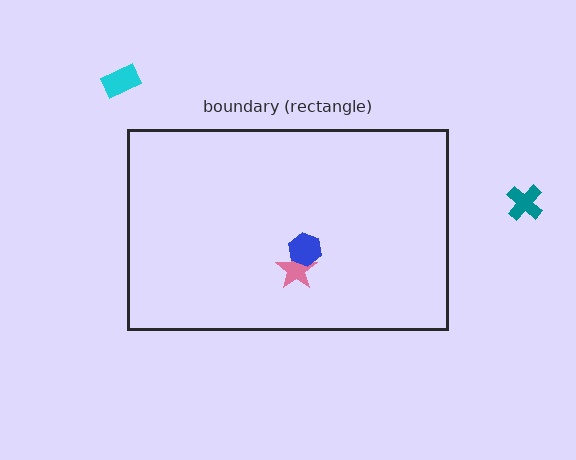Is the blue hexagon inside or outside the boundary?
Inside.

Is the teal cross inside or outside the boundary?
Outside.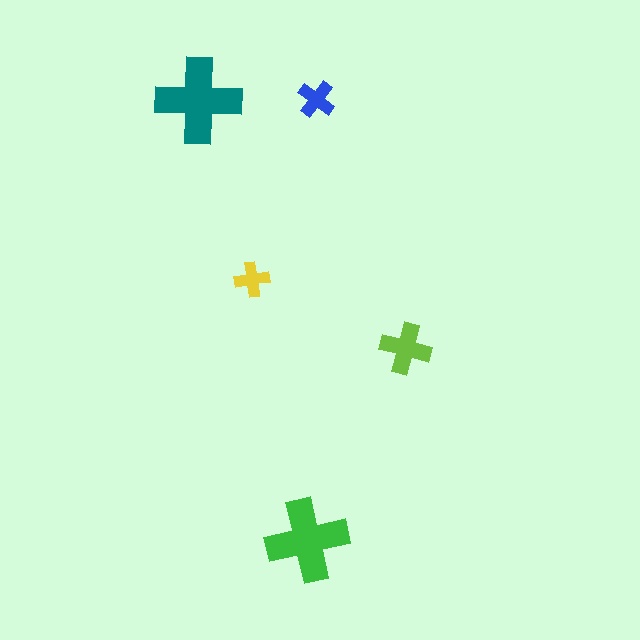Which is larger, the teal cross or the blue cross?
The teal one.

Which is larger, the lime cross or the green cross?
The green one.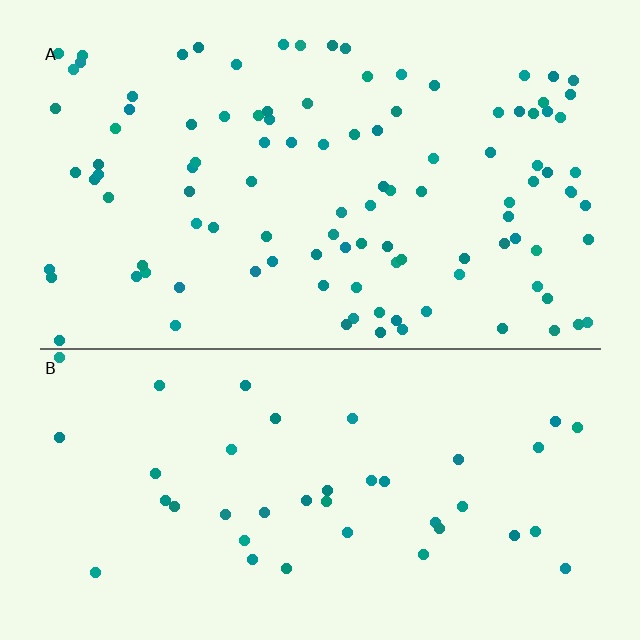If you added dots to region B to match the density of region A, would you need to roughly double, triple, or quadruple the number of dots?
Approximately triple.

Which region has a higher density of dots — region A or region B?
A (the top).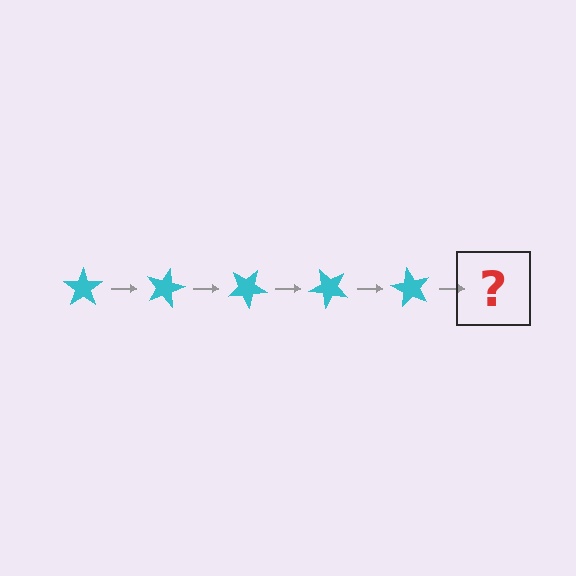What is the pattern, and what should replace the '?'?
The pattern is that the star rotates 15 degrees each step. The '?' should be a cyan star rotated 75 degrees.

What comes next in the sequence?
The next element should be a cyan star rotated 75 degrees.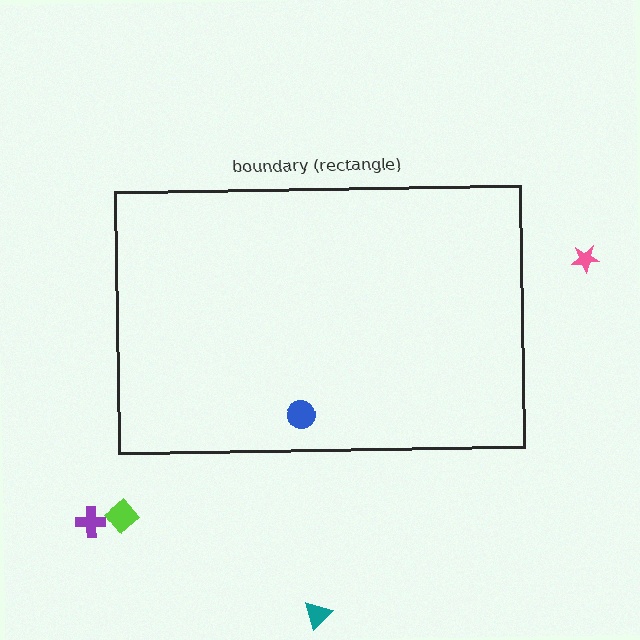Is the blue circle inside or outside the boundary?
Inside.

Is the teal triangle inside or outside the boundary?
Outside.